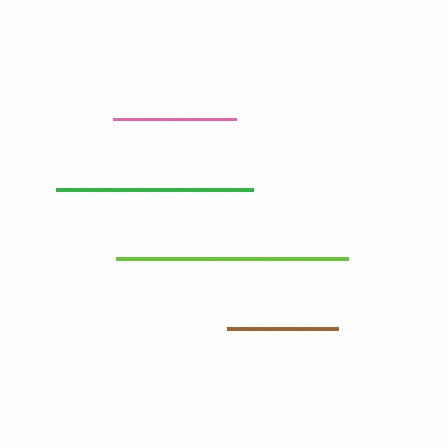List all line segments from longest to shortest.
From longest to shortest: lime, green, pink, brown.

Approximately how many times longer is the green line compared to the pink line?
The green line is approximately 1.6 times the length of the pink line.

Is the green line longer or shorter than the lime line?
The lime line is longer than the green line.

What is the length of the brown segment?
The brown segment is approximately 111 pixels long.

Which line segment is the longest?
The lime line is the longest at approximately 231 pixels.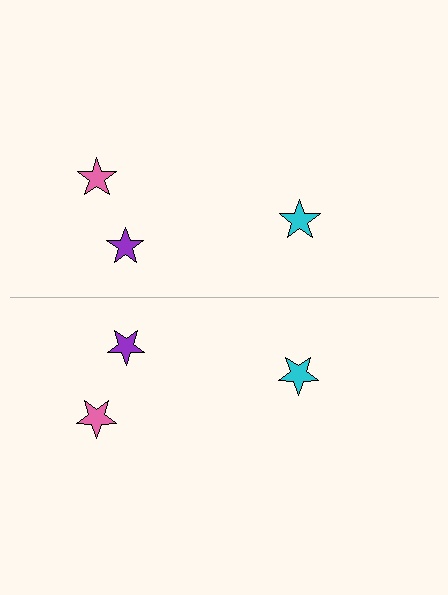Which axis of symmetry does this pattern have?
The pattern has a horizontal axis of symmetry running through the center of the image.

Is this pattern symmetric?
Yes, this pattern has bilateral (reflection) symmetry.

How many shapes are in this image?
There are 6 shapes in this image.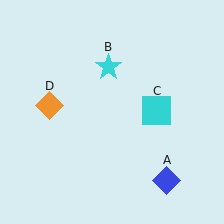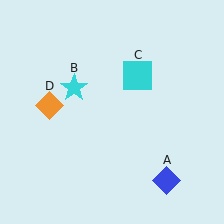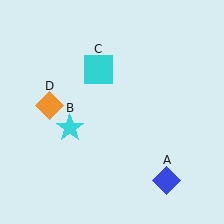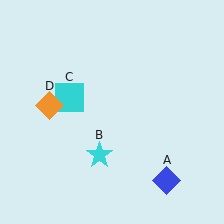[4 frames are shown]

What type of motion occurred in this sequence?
The cyan star (object B), cyan square (object C) rotated counterclockwise around the center of the scene.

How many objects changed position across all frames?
2 objects changed position: cyan star (object B), cyan square (object C).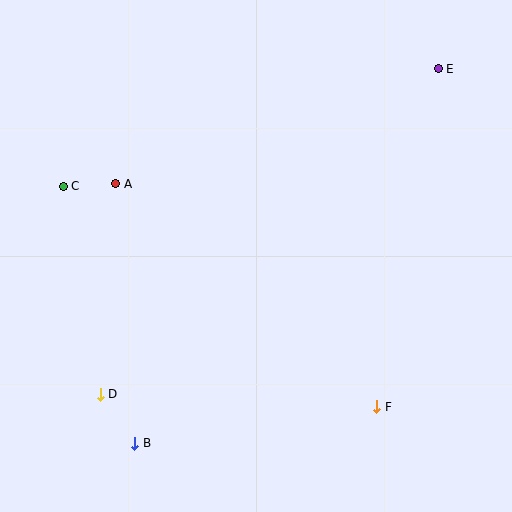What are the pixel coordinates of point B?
Point B is at (135, 443).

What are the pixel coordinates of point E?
Point E is at (438, 69).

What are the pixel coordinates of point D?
Point D is at (100, 394).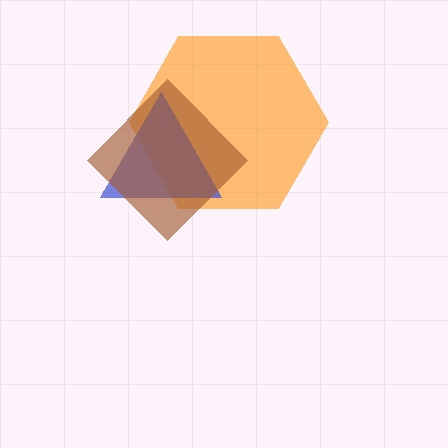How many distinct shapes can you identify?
There are 3 distinct shapes: an orange hexagon, a blue triangle, a brown diamond.